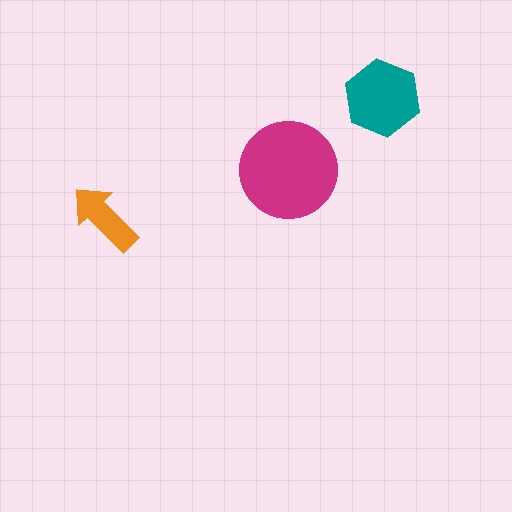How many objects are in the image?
There are 3 objects in the image.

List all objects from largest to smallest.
The magenta circle, the teal hexagon, the orange arrow.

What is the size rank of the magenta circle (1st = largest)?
1st.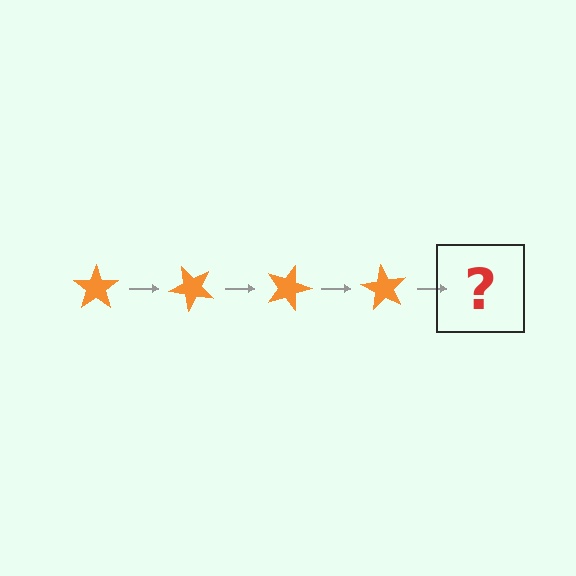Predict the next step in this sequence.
The next step is an orange star rotated 180 degrees.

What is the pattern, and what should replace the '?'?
The pattern is that the star rotates 45 degrees each step. The '?' should be an orange star rotated 180 degrees.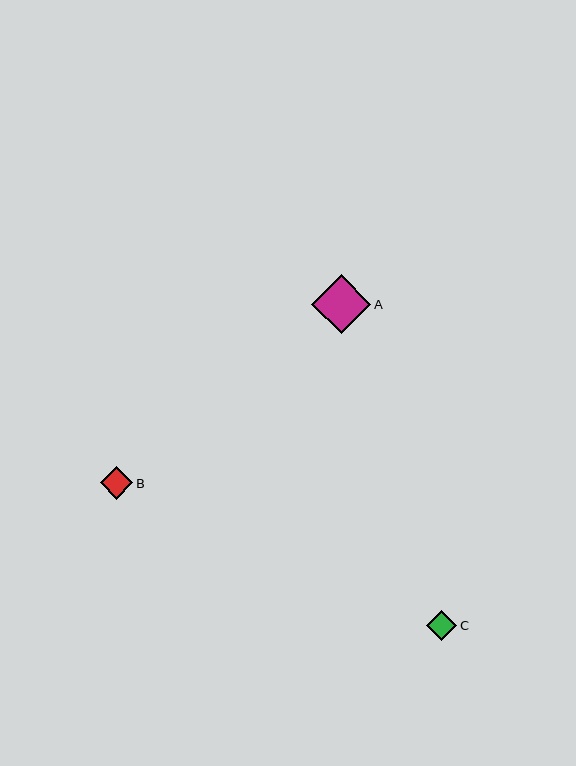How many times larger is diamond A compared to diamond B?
Diamond A is approximately 1.8 times the size of diamond B.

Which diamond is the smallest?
Diamond C is the smallest with a size of approximately 30 pixels.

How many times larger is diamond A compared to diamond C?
Diamond A is approximately 2.0 times the size of diamond C.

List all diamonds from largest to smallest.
From largest to smallest: A, B, C.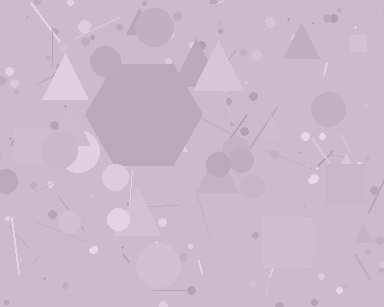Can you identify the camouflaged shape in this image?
The camouflaged shape is a hexagon.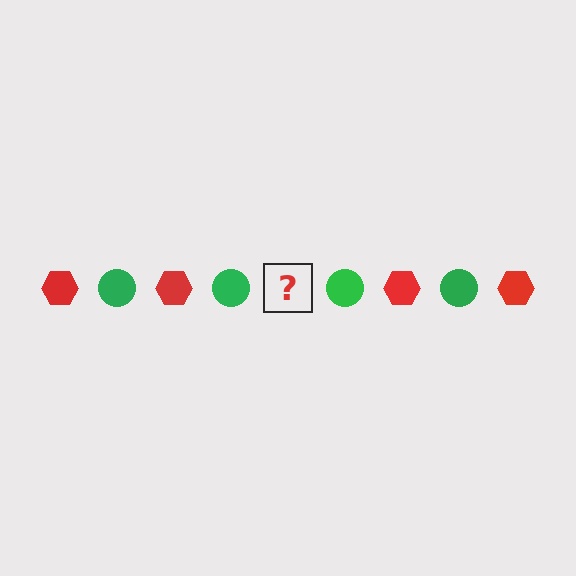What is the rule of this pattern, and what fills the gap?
The rule is that the pattern alternates between red hexagon and green circle. The gap should be filled with a red hexagon.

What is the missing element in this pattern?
The missing element is a red hexagon.